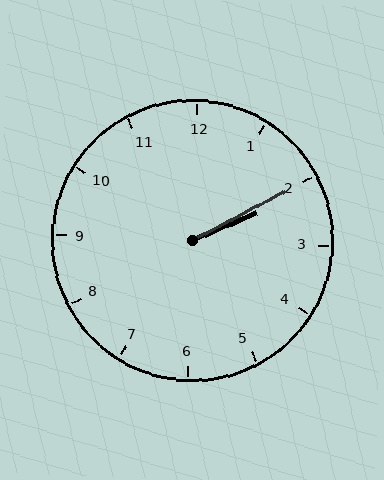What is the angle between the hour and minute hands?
Approximately 5 degrees.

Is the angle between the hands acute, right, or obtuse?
It is acute.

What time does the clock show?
2:10.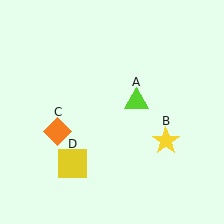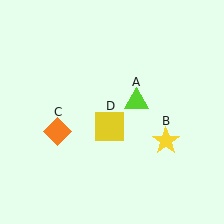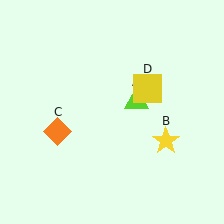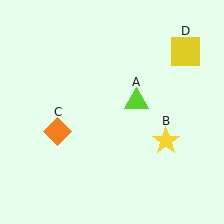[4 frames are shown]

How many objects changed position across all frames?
1 object changed position: yellow square (object D).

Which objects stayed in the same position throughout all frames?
Lime triangle (object A) and yellow star (object B) and orange diamond (object C) remained stationary.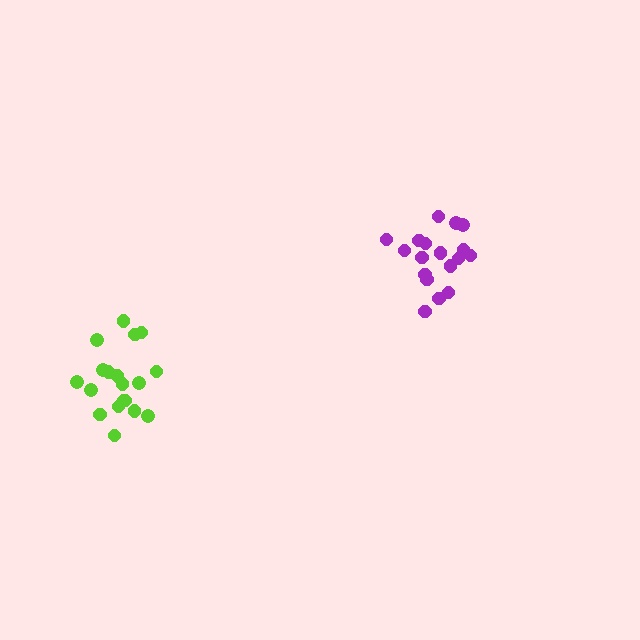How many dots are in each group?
Group 1: 19 dots, Group 2: 20 dots (39 total).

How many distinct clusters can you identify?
There are 2 distinct clusters.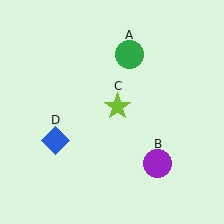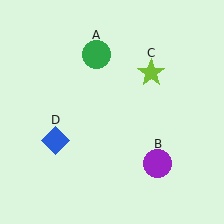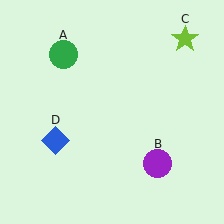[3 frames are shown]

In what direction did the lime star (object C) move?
The lime star (object C) moved up and to the right.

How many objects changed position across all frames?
2 objects changed position: green circle (object A), lime star (object C).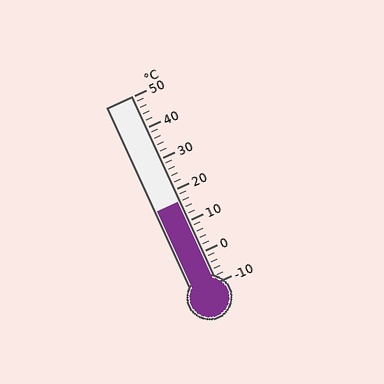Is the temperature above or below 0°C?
The temperature is above 0°C.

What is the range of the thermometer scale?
The thermometer scale ranges from -10°C to 50°C.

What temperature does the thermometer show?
The thermometer shows approximately 16°C.